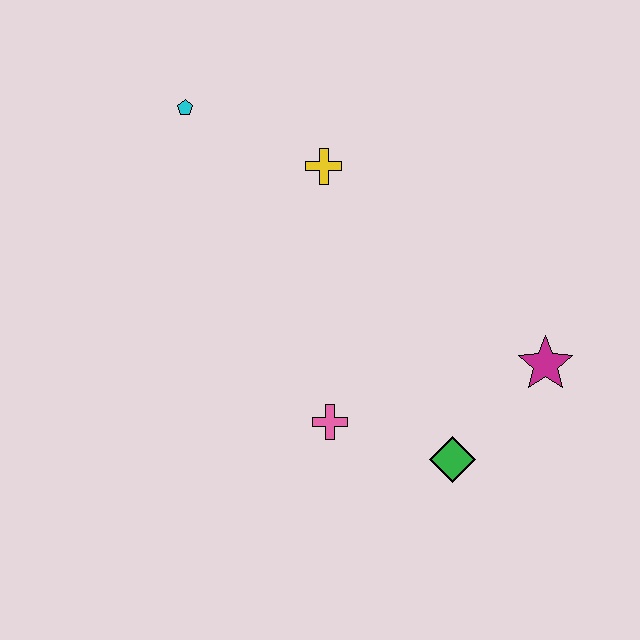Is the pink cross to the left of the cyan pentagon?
No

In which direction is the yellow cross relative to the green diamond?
The yellow cross is above the green diamond.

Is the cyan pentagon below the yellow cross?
No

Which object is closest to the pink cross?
The green diamond is closest to the pink cross.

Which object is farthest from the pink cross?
The cyan pentagon is farthest from the pink cross.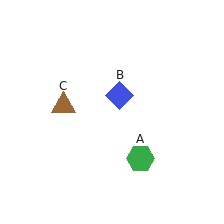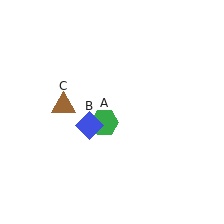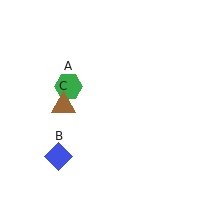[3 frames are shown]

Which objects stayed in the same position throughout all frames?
Brown triangle (object C) remained stationary.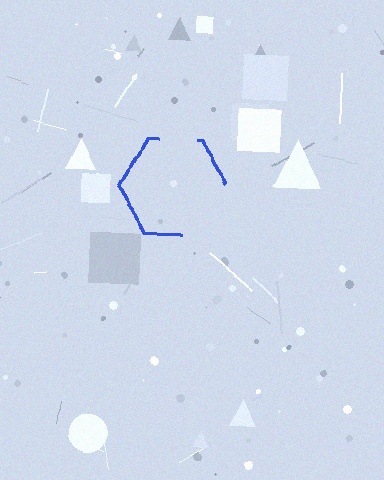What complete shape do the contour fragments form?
The contour fragments form a hexagon.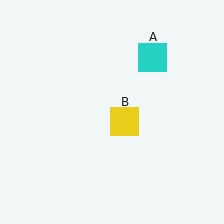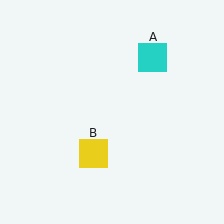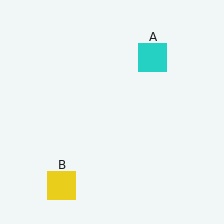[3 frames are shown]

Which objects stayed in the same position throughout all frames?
Cyan square (object A) remained stationary.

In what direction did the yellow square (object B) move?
The yellow square (object B) moved down and to the left.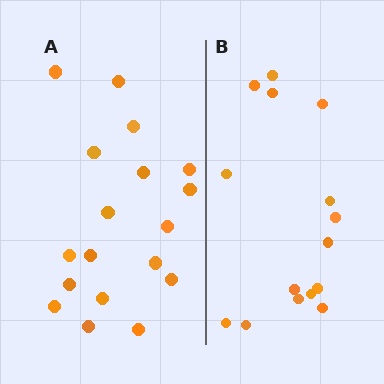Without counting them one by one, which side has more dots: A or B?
Region A (the left region) has more dots.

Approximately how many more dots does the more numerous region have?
Region A has just a few more — roughly 2 or 3 more dots than region B.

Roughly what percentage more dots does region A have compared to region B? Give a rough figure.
About 20% more.